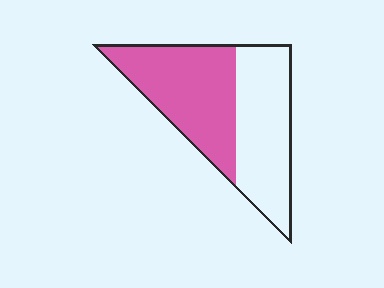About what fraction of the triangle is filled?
About one half (1/2).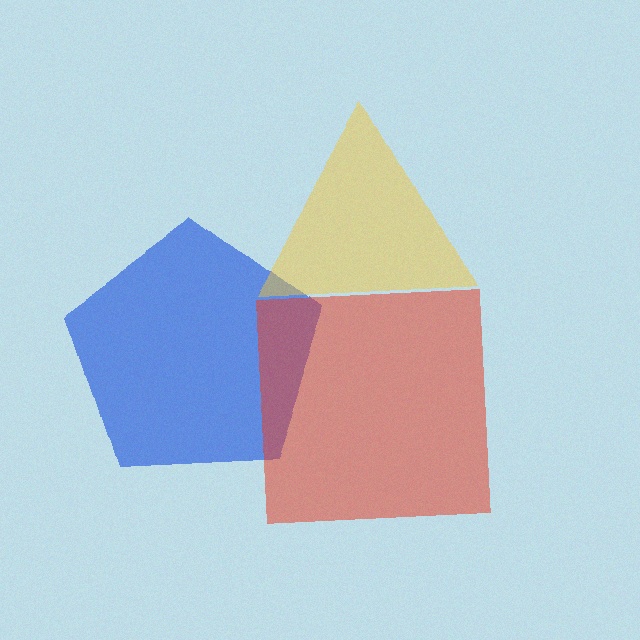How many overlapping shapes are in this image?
There are 3 overlapping shapes in the image.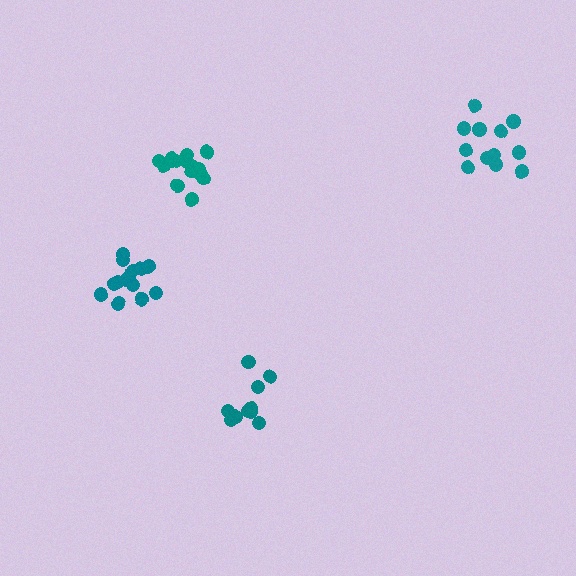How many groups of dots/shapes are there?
There are 4 groups.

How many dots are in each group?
Group 1: 15 dots, Group 2: 10 dots, Group 3: 12 dots, Group 4: 14 dots (51 total).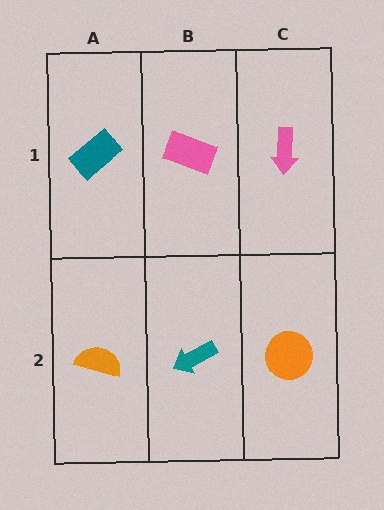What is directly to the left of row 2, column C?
A teal arrow.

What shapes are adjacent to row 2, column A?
A teal rectangle (row 1, column A), a teal arrow (row 2, column B).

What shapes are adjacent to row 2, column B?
A pink rectangle (row 1, column B), an orange semicircle (row 2, column A), an orange circle (row 2, column C).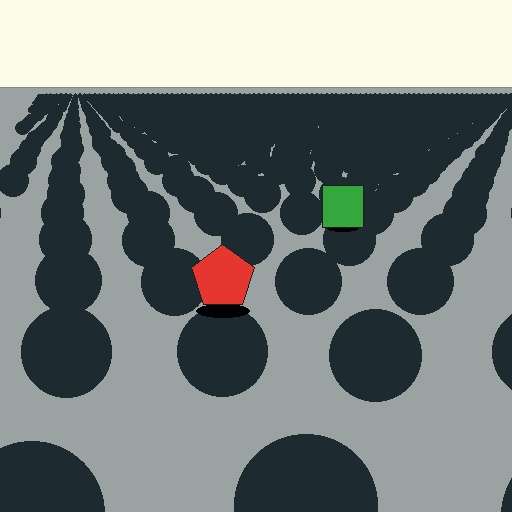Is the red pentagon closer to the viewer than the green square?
Yes. The red pentagon is closer — you can tell from the texture gradient: the ground texture is coarser near it.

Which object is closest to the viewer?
The red pentagon is closest. The texture marks near it are larger and more spread out.